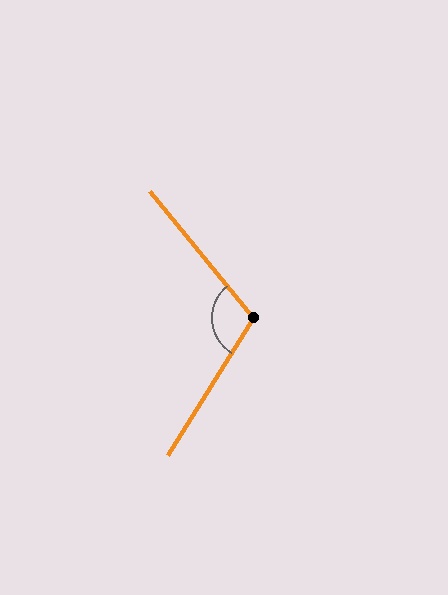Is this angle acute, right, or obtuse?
It is obtuse.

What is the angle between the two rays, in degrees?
Approximately 109 degrees.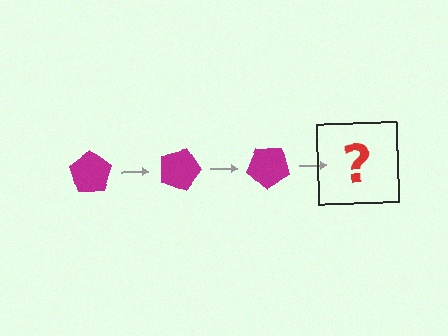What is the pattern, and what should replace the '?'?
The pattern is that the pentagon rotates 20 degrees each step. The '?' should be a magenta pentagon rotated 60 degrees.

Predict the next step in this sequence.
The next step is a magenta pentagon rotated 60 degrees.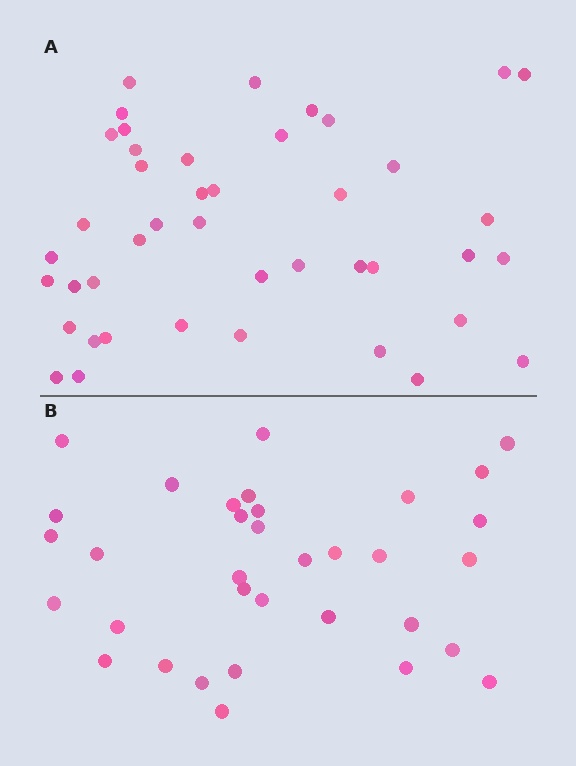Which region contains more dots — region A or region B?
Region A (the top region) has more dots.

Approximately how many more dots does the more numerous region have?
Region A has roughly 8 or so more dots than region B.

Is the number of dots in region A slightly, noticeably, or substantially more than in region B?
Region A has noticeably more, but not dramatically so. The ratio is roughly 1.3 to 1.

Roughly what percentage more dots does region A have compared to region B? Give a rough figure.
About 25% more.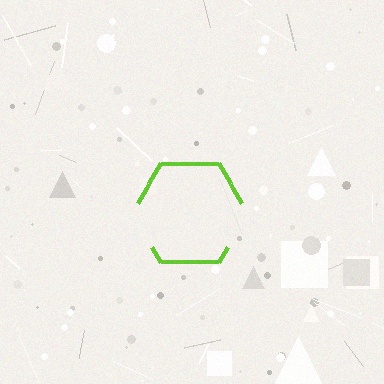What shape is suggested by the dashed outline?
The dashed outline suggests a hexagon.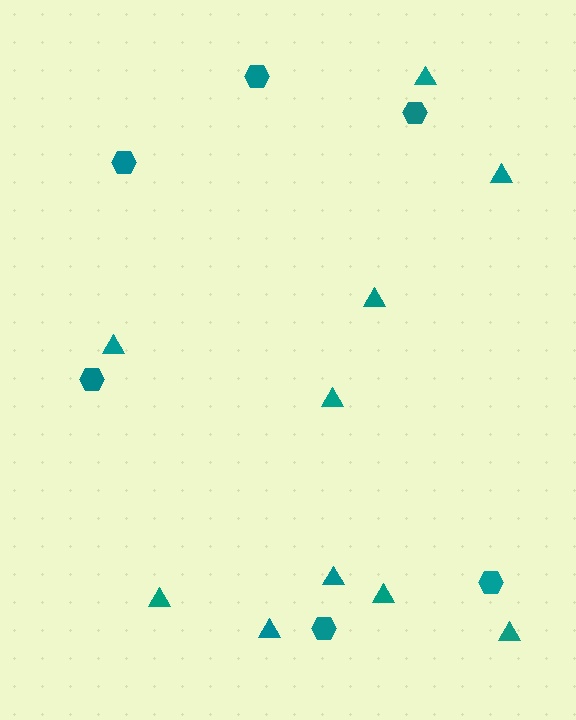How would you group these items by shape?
There are 2 groups: one group of triangles (10) and one group of hexagons (6).